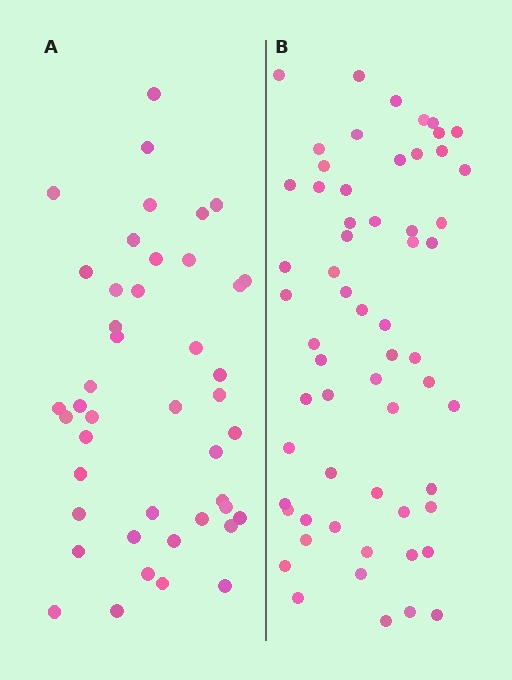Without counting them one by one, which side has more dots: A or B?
Region B (the right region) has more dots.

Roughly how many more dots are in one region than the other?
Region B has approximately 15 more dots than region A.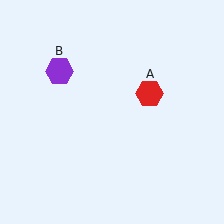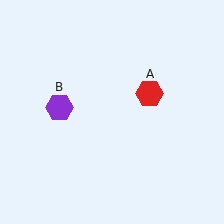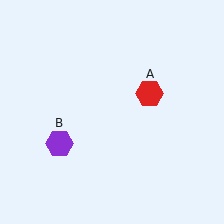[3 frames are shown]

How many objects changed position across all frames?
1 object changed position: purple hexagon (object B).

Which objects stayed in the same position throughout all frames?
Red hexagon (object A) remained stationary.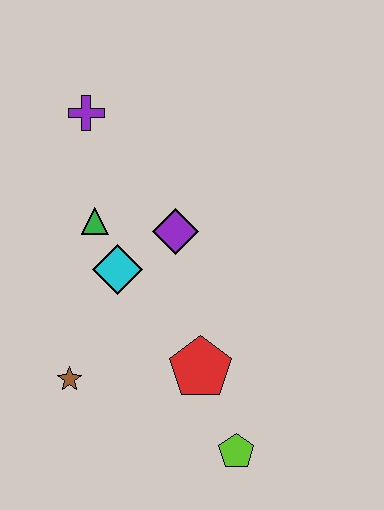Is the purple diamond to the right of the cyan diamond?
Yes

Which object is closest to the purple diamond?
The cyan diamond is closest to the purple diamond.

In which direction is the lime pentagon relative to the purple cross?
The lime pentagon is below the purple cross.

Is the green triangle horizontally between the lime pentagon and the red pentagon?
No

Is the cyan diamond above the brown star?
Yes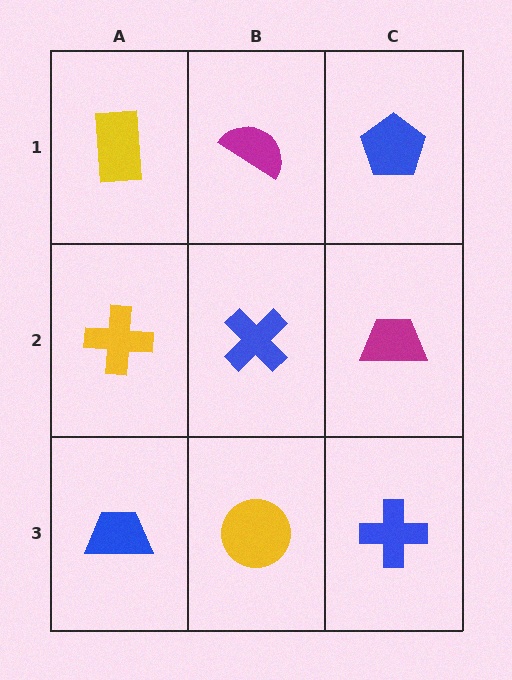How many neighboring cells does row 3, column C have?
2.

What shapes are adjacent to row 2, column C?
A blue pentagon (row 1, column C), a blue cross (row 3, column C), a blue cross (row 2, column B).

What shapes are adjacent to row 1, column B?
A blue cross (row 2, column B), a yellow rectangle (row 1, column A), a blue pentagon (row 1, column C).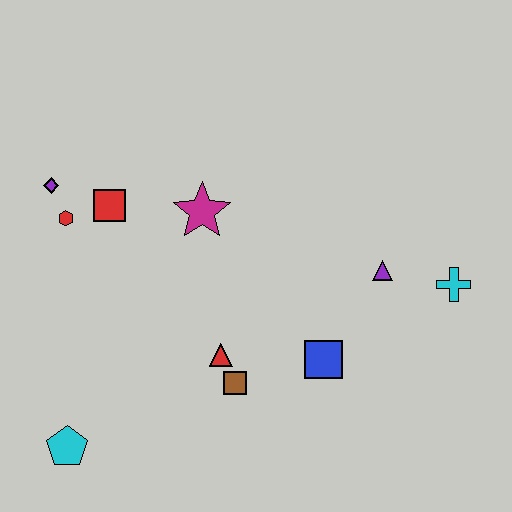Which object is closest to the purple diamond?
The red hexagon is closest to the purple diamond.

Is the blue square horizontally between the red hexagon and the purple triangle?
Yes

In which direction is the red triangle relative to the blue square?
The red triangle is to the left of the blue square.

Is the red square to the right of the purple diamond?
Yes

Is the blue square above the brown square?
Yes